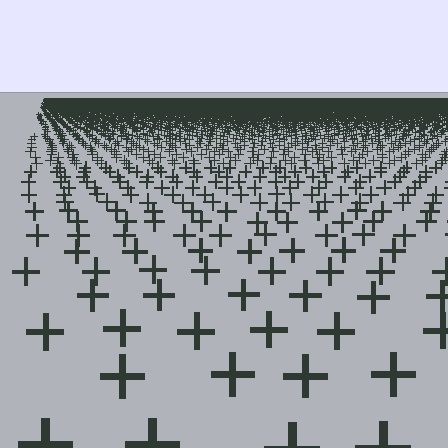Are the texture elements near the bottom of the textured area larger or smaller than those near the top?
Larger. Near the bottom, elements are closer to the viewer and appear at a bigger on-screen size.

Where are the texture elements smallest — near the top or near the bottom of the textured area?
Near the top.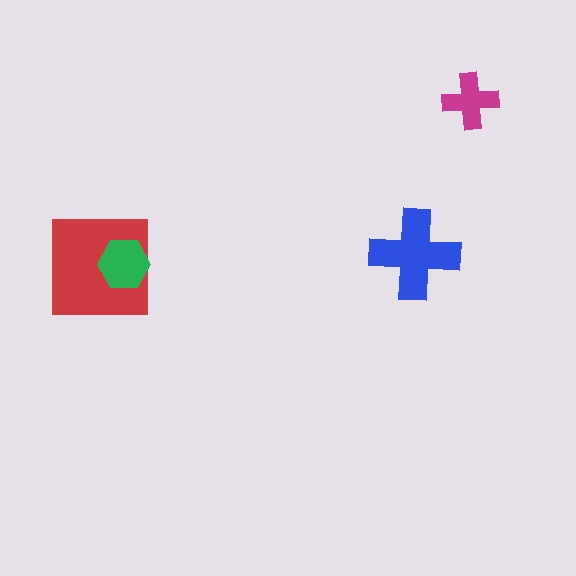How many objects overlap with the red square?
1 object overlaps with the red square.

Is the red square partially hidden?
Yes, it is partially covered by another shape.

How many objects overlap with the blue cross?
0 objects overlap with the blue cross.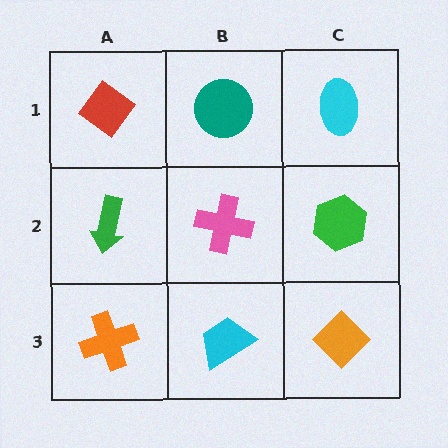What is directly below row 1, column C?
A green hexagon.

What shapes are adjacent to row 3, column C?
A green hexagon (row 2, column C), a cyan trapezoid (row 3, column B).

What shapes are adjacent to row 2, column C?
A cyan ellipse (row 1, column C), an orange diamond (row 3, column C), a pink cross (row 2, column B).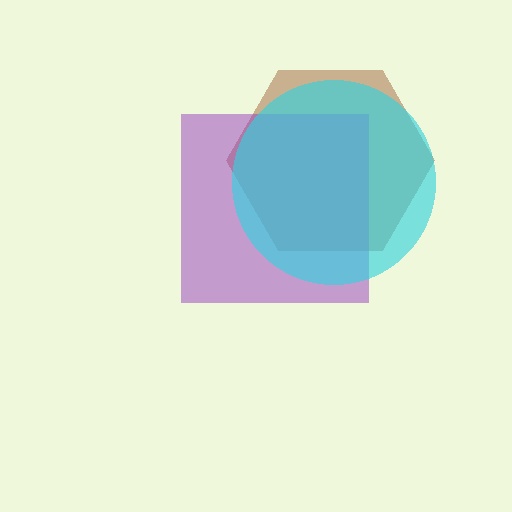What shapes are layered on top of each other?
The layered shapes are: a brown hexagon, a purple square, a cyan circle.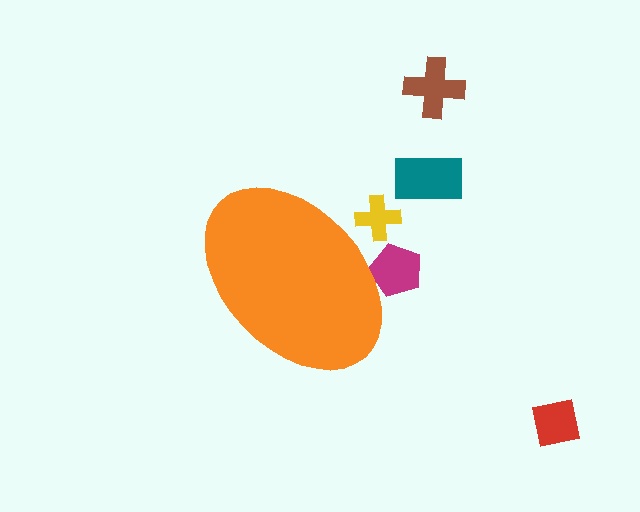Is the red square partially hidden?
No, the red square is fully visible.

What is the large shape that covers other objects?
An orange ellipse.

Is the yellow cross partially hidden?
Yes, the yellow cross is partially hidden behind the orange ellipse.